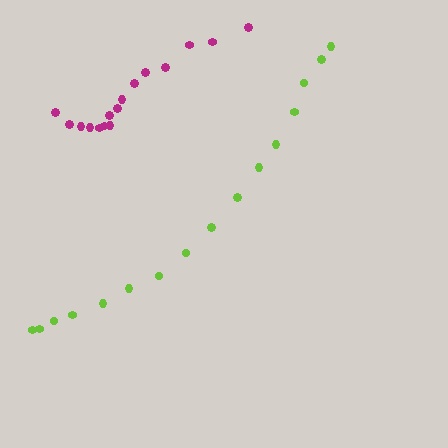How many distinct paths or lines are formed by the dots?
There are 2 distinct paths.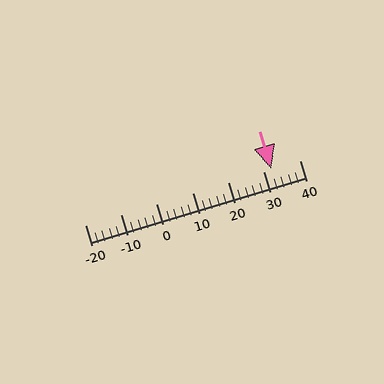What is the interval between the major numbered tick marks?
The major tick marks are spaced 10 units apart.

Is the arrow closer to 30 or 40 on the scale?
The arrow is closer to 30.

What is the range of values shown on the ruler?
The ruler shows values from -20 to 40.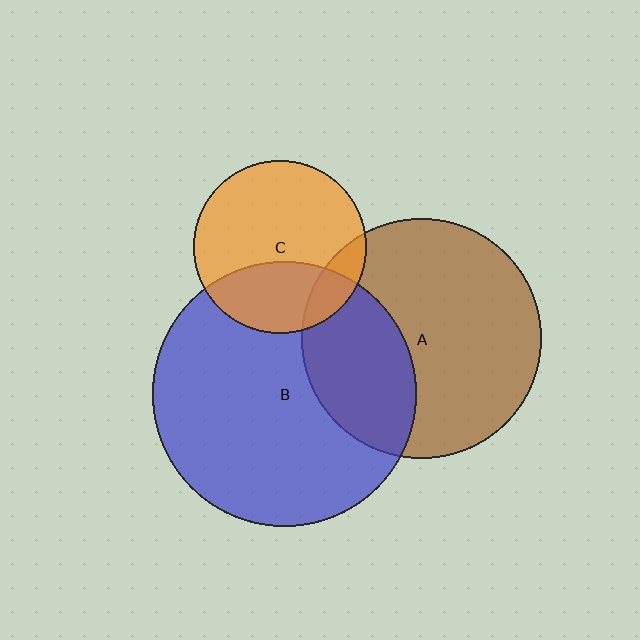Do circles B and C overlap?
Yes.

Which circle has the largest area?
Circle B (blue).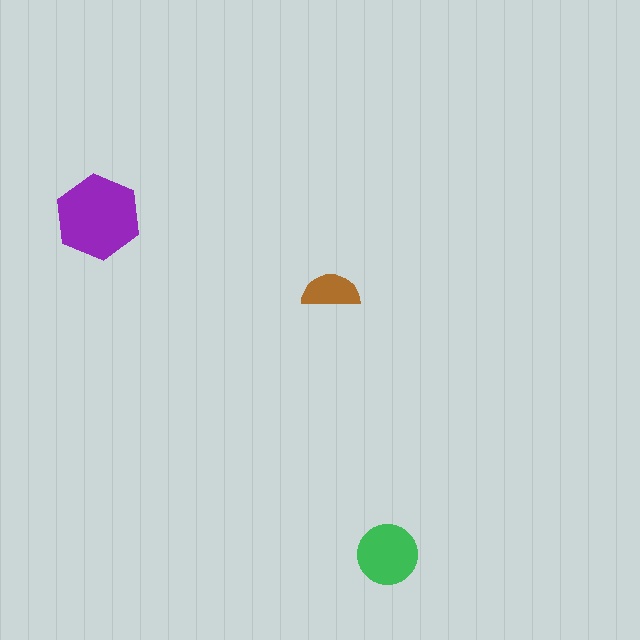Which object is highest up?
The purple hexagon is topmost.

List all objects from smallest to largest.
The brown semicircle, the green circle, the purple hexagon.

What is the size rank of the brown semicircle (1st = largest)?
3rd.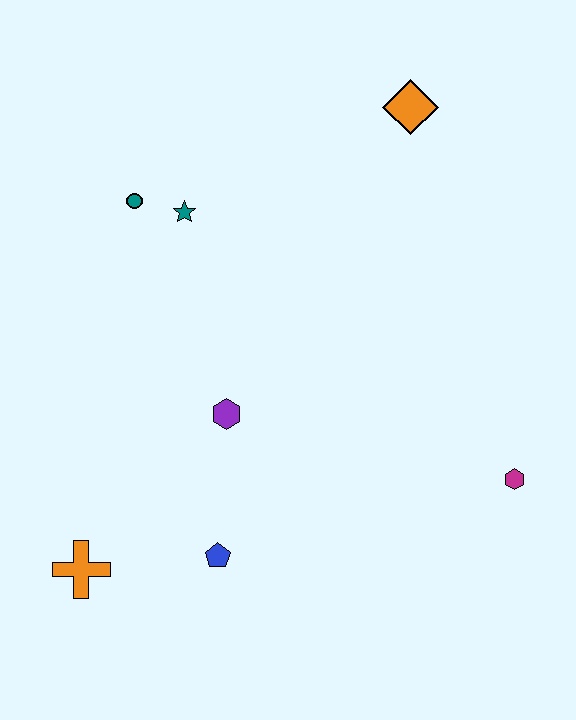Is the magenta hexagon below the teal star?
Yes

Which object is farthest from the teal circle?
The magenta hexagon is farthest from the teal circle.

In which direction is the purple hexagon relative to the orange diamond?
The purple hexagon is below the orange diamond.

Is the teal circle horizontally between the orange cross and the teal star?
Yes